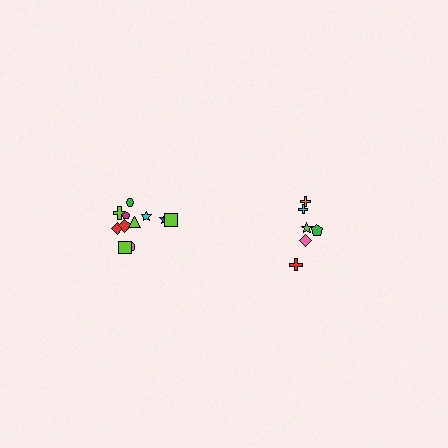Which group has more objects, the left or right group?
The left group.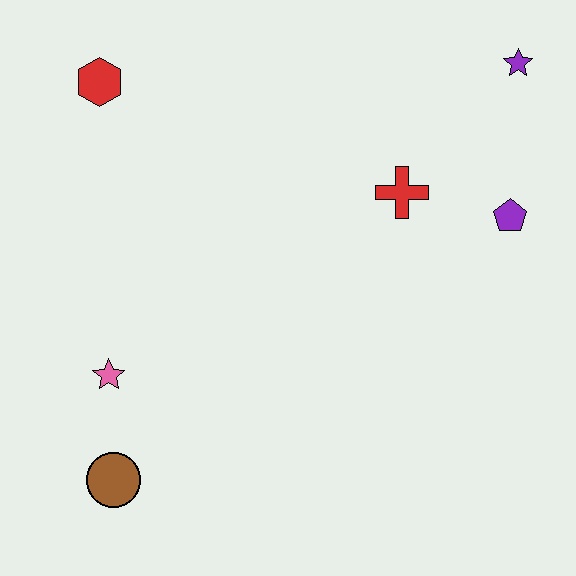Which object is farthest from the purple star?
The brown circle is farthest from the purple star.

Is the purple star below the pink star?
No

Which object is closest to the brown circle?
The pink star is closest to the brown circle.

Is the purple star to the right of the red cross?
Yes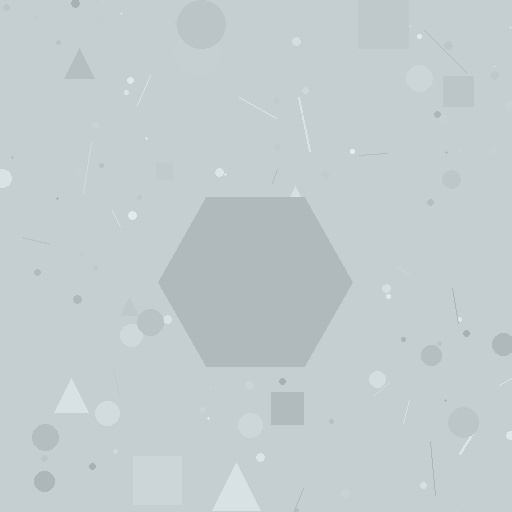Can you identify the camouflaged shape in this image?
The camouflaged shape is a hexagon.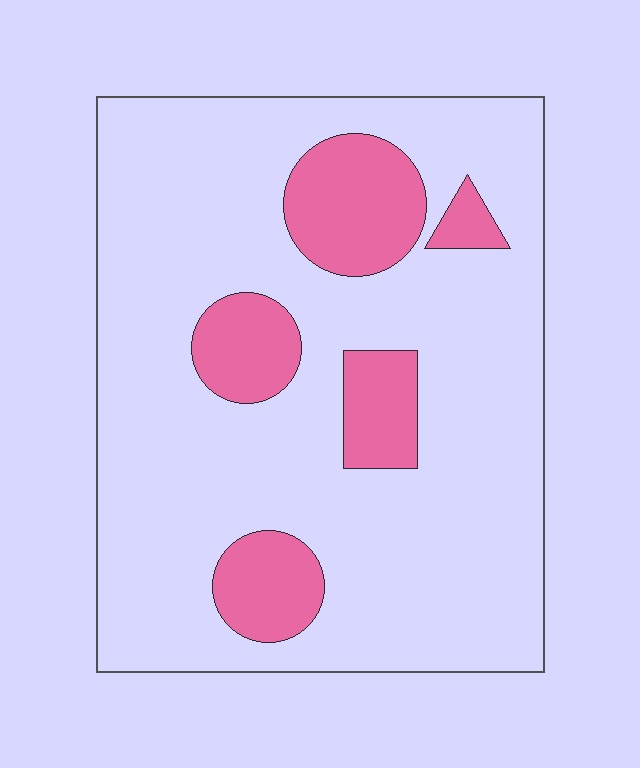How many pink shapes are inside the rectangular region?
5.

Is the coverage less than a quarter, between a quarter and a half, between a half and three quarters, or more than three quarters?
Less than a quarter.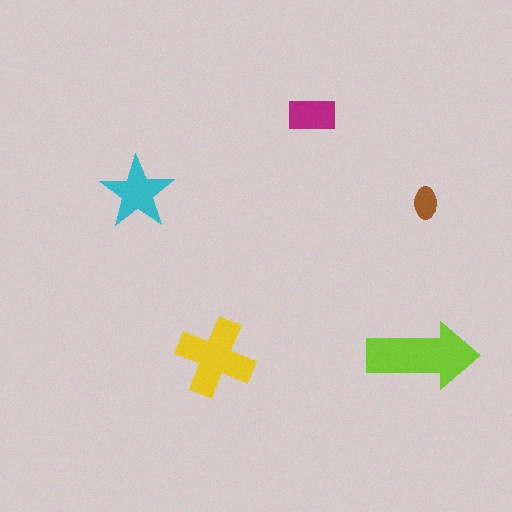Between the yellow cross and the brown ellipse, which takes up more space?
The yellow cross.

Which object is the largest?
The lime arrow.